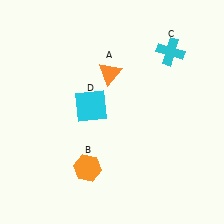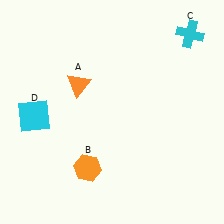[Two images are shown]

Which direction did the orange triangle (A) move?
The orange triangle (A) moved left.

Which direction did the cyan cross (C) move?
The cyan cross (C) moved right.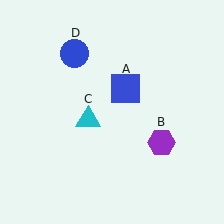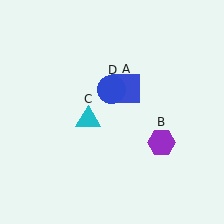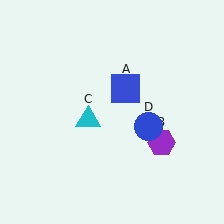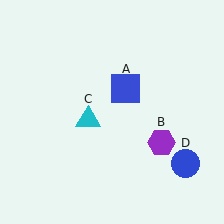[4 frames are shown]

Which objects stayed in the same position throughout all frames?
Blue square (object A) and purple hexagon (object B) and cyan triangle (object C) remained stationary.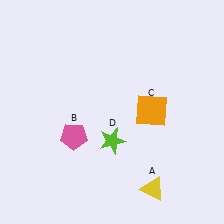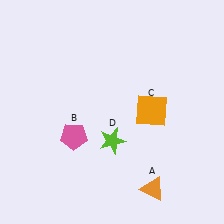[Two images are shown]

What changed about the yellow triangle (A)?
In Image 1, A is yellow. In Image 2, it changed to orange.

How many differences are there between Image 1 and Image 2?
There is 1 difference between the two images.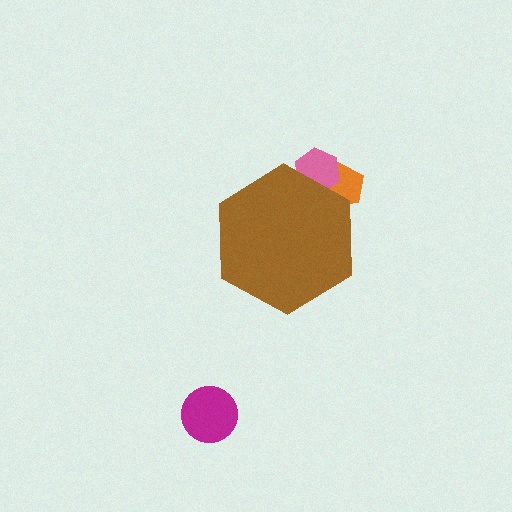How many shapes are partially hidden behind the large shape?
2 shapes are partially hidden.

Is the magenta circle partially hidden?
No, the magenta circle is fully visible.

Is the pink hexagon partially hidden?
Yes, the pink hexagon is partially hidden behind the brown hexagon.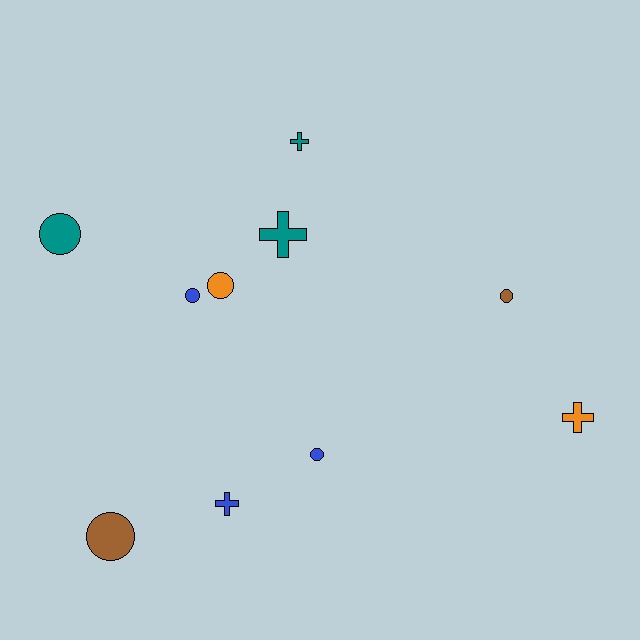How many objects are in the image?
There are 10 objects.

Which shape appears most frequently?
Circle, with 6 objects.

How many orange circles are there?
There is 1 orange circle.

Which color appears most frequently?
Blue, with 3 objects.